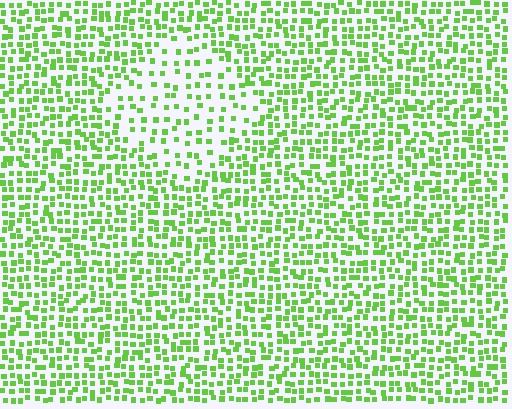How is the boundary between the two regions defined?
The boundary is defined by a change in element density (approximately 2.0x ratio). All elements are the same color, size, and shape.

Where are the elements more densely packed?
The elements are more densely packed outside the diamond boundary.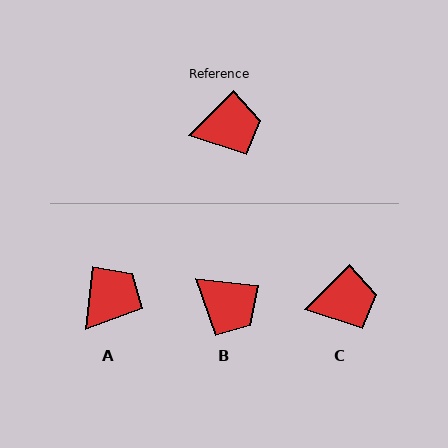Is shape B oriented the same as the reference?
No, it is off by about 53 degrees.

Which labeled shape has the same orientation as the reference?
C.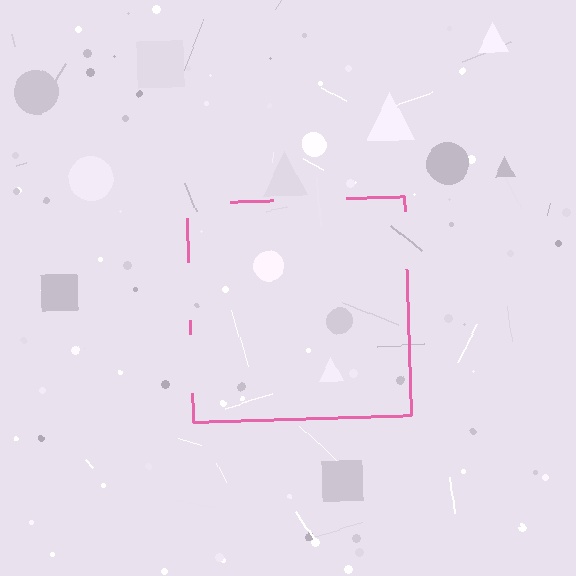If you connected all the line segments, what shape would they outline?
They would outline a square.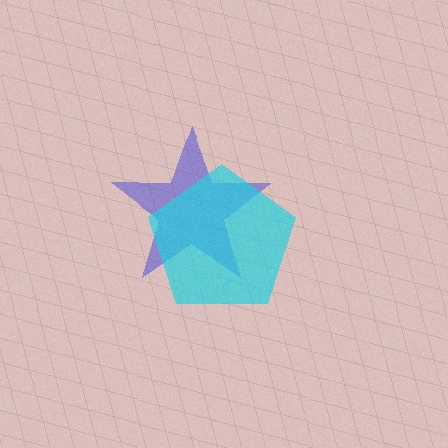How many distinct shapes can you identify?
There are 2 distinct shapes: a blue star, a cyan pentagon.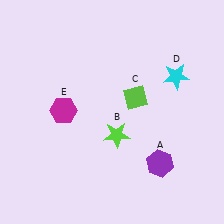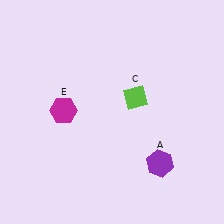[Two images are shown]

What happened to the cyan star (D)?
The cyan star (D) was removed in Image 2. It was in the top-right area of Image 1.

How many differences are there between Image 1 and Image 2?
There are 2 differences between the two images.